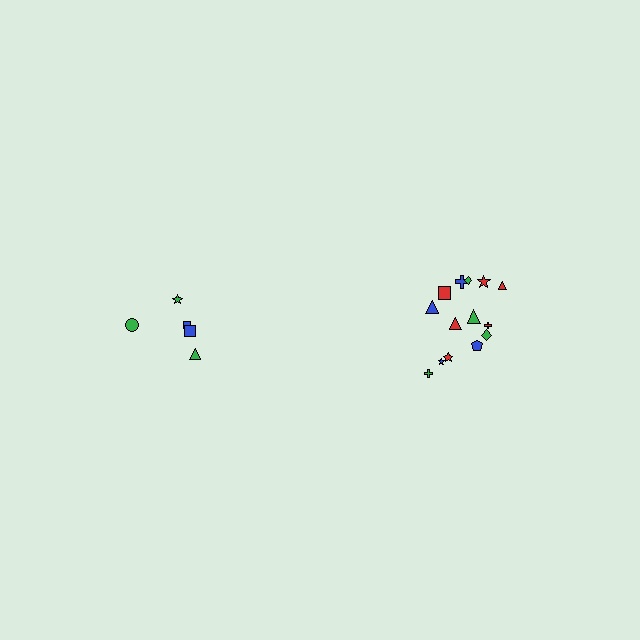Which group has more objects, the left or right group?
The right group.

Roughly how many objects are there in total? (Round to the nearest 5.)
Roughly 20 objects in total.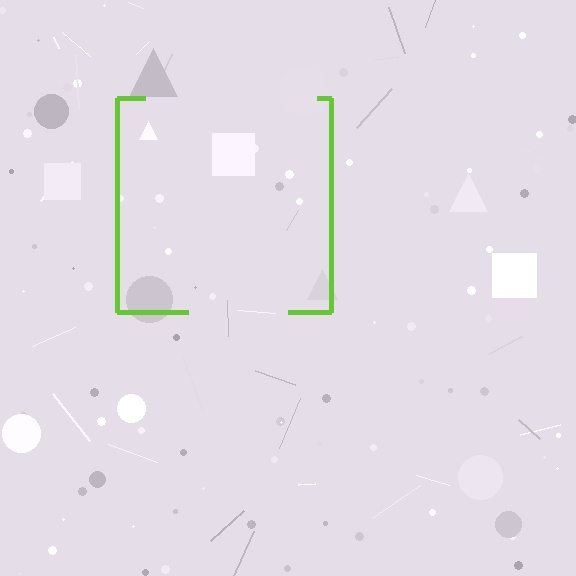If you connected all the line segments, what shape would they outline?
They would outline a square.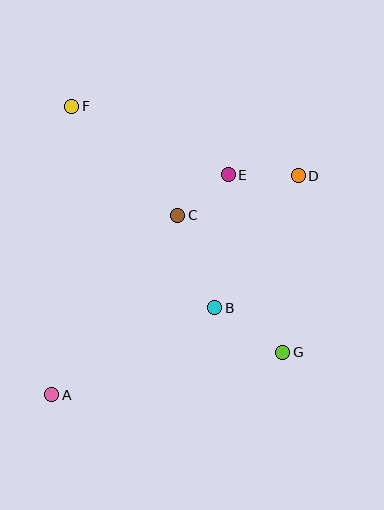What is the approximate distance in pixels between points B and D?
The distance between B and D is approximately 156 pixels.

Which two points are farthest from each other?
Points A and D are farthest from each other.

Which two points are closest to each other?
Points C and E are closest to each other.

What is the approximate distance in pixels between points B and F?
The distance between B and F is approximately 247 pixels.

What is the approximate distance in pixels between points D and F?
The distance between D and F is approximately 237 pixels.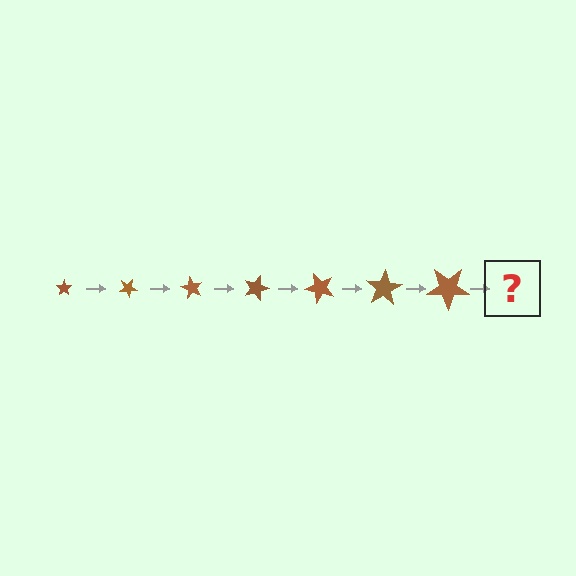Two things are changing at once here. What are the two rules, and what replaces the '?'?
The two rules are that the star grows larger each step and it rotates 30 degrees each step. The '?' should be a star, larger than the previous one and rotated 210 degrees from the start.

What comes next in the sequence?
The next element should be a star, larger than the previous one and rotated 210 degrees from the start.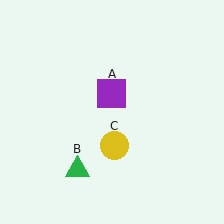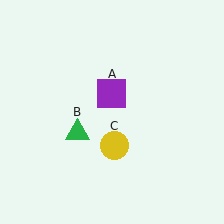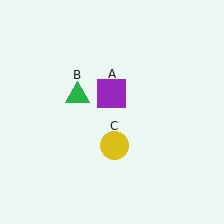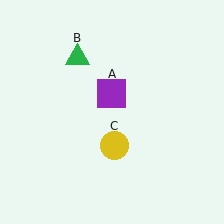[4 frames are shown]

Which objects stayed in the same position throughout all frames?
Purple square (object A) and yellow circle (object C) remained stationary.